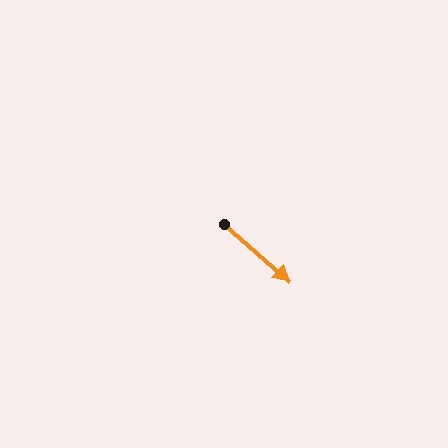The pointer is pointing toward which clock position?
Roughly 4 o'clock.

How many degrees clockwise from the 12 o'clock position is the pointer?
Approximately 131 degrees.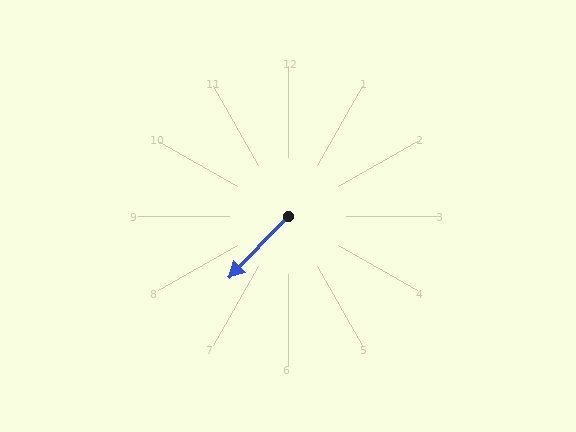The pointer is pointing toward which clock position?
Roughly 7 o'clock.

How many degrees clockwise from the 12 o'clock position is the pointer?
Approximately 224 degrees.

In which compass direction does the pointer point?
Southwest.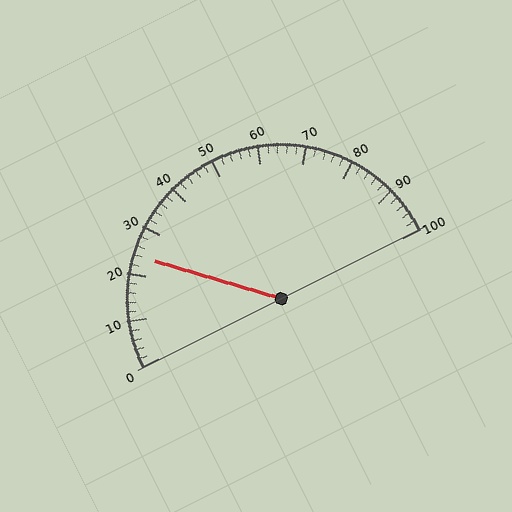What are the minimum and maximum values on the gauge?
The gauge ranges from 0 to 100.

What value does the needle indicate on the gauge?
The needle indicates approximately 24.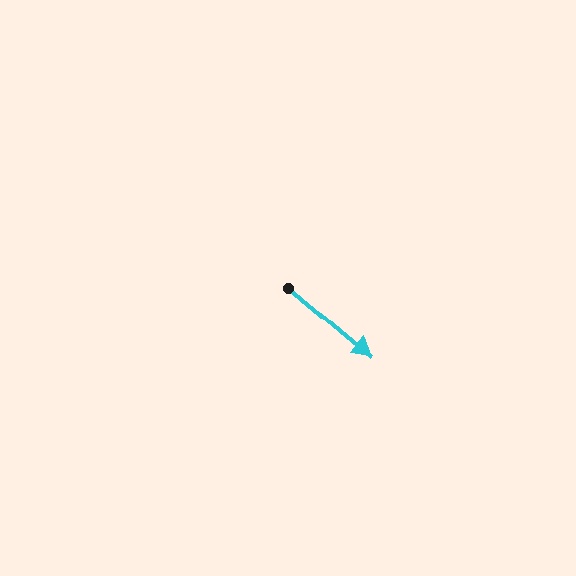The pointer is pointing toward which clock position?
Roughly 4 o'clock.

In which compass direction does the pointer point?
Southeast.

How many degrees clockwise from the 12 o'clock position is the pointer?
Approximately 130 degrees.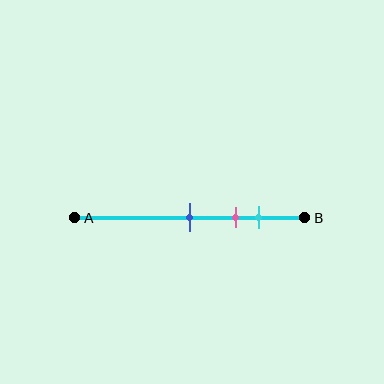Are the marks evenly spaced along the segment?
Yes, the marks are approximately evenly spaced.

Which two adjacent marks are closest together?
The pink and cyan marks are the closest adjacent pair.